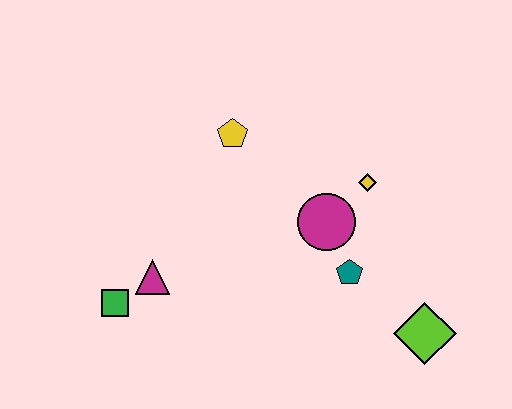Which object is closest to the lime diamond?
The teal pentagon is closest to the lime diamond.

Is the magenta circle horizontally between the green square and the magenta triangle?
No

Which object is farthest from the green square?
The lime diamond is farthest from the green square.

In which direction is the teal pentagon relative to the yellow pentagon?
The teal pentagon is below the yellow pentagon.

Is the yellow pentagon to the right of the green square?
Yes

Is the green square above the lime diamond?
Yes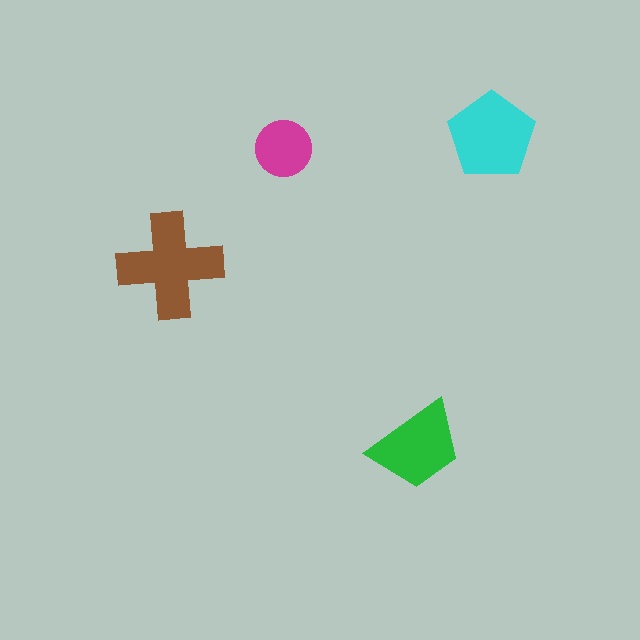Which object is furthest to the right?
The cyan pentagon is rightmost.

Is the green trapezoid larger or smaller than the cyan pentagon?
Smaller.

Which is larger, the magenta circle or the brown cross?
The brown cross.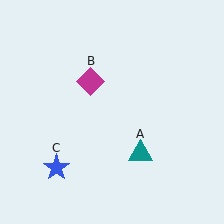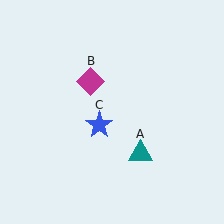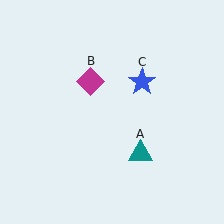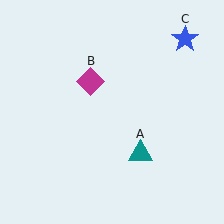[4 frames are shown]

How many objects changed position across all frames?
1 object changed position: blue star (object C).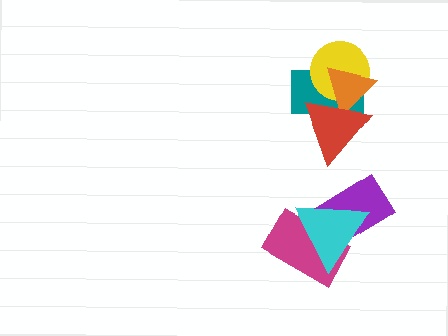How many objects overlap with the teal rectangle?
3 objects overlap with the teal rectangle.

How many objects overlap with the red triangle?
3 objects overlap with the red triangle.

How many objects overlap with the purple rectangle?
2 objects overlap with the purple rectangle.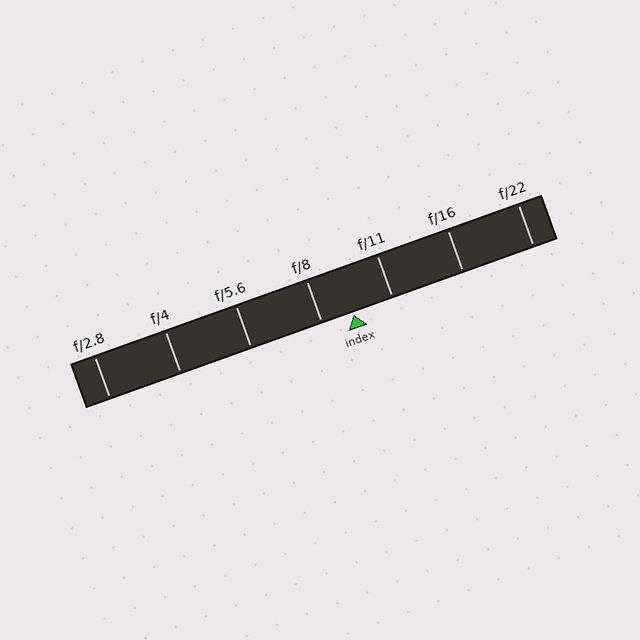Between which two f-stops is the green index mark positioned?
The index mark is between f/8 and f/11.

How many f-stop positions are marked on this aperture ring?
There are 7 f-stop positions marked.